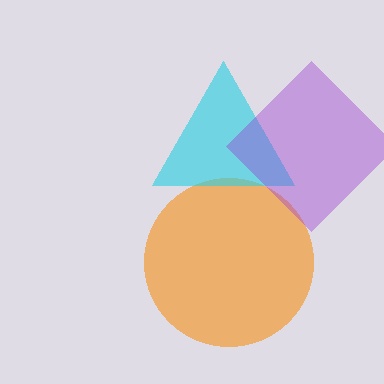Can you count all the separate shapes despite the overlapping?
Yes, there are 3 separate shapes.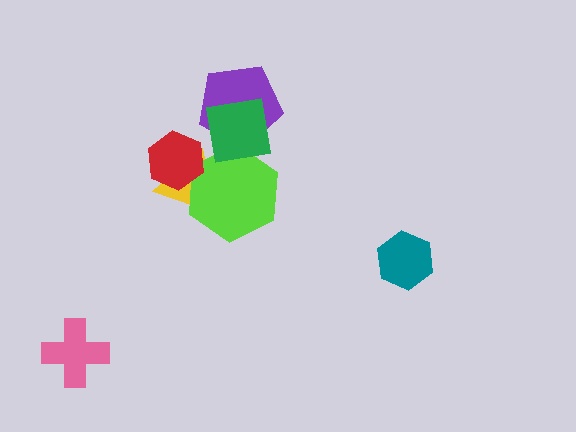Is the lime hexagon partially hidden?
Yes, it is partially covered by another shape.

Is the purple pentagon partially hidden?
Yes, it is partially covered by another shape.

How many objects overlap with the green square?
2 objects overlap with the green square.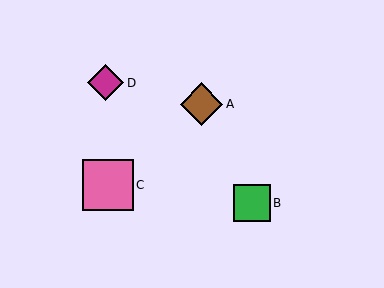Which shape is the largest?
The pink square (labeled C) is the largest.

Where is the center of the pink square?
The center of the pink square is at (108, 185).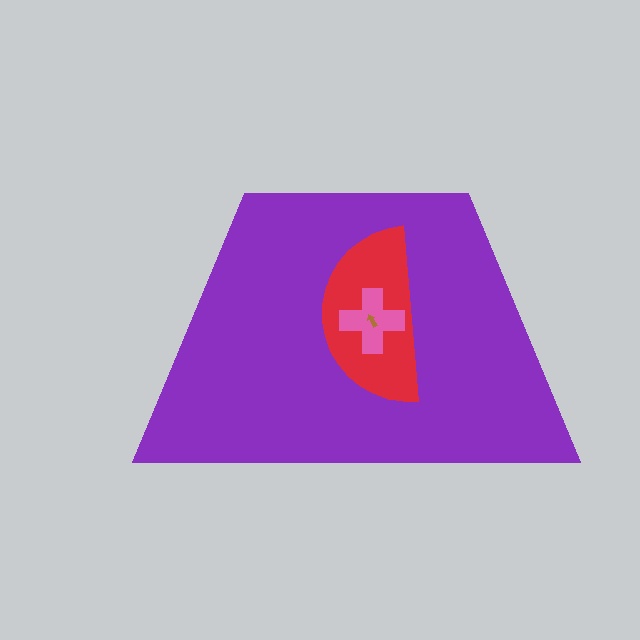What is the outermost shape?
The purple trapezoid.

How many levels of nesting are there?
4.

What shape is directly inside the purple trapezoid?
The red semicircle.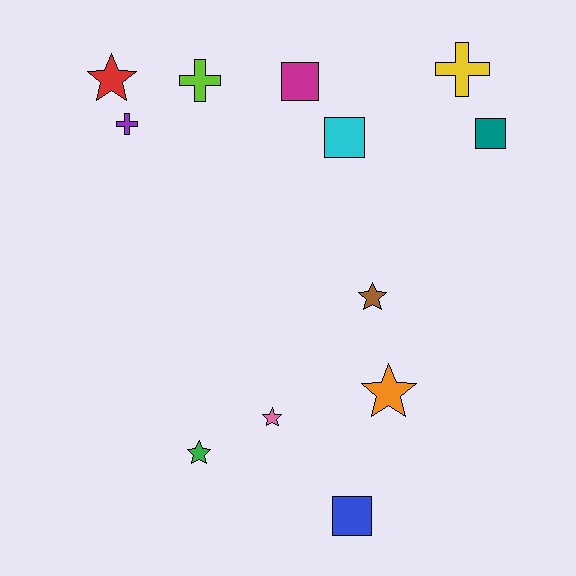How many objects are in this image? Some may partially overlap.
There are 12 objects.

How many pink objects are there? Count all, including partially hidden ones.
There is 1 pink object.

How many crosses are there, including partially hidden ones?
There are 3 crosses.